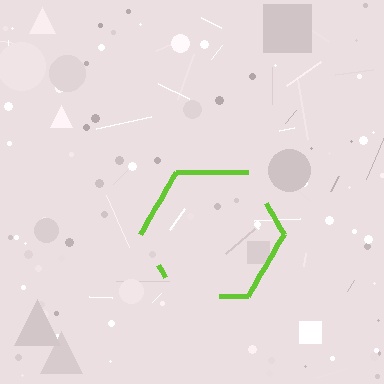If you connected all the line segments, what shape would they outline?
They would outline a hexagon.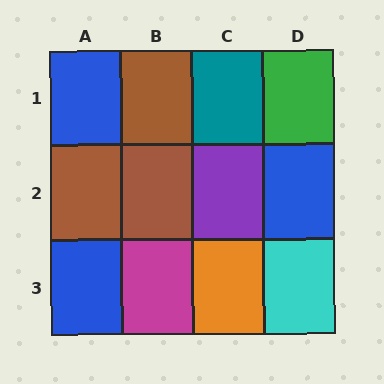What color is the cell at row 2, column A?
Brown.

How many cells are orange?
1 cell is orange.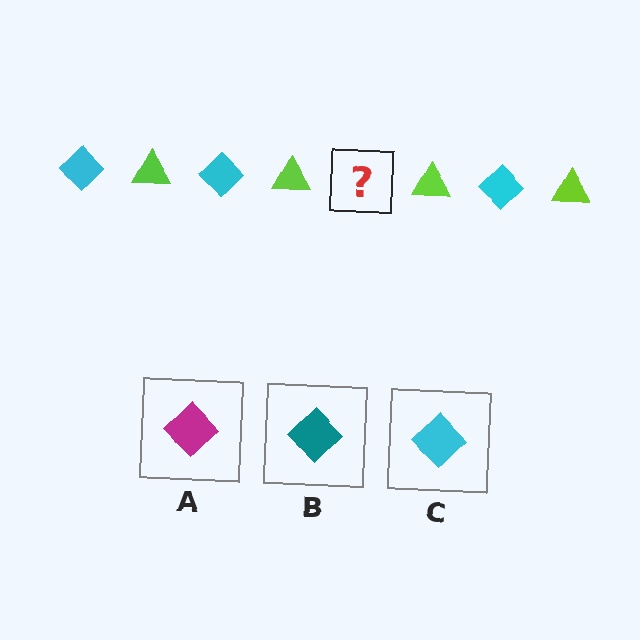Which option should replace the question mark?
Option C.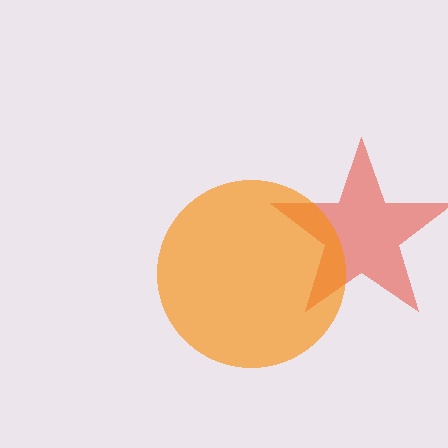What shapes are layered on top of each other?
The layered shapes are: a red star, an orange circle.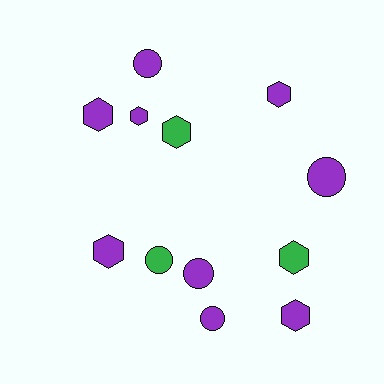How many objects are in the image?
There are 12 objects.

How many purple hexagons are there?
There are 5 purple hexagons.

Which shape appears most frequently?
Hexagon, with 7 objects.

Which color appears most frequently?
Purple, with 9 objects.